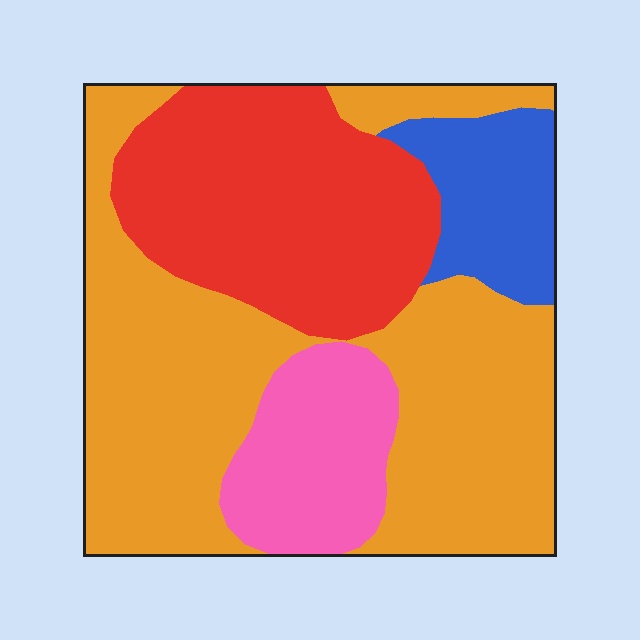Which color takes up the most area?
Orange, at roughly 50%.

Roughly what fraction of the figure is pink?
Pink takes up less than a sixth of the figure.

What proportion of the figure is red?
Red takes up about one quarter (1/4) of the figure.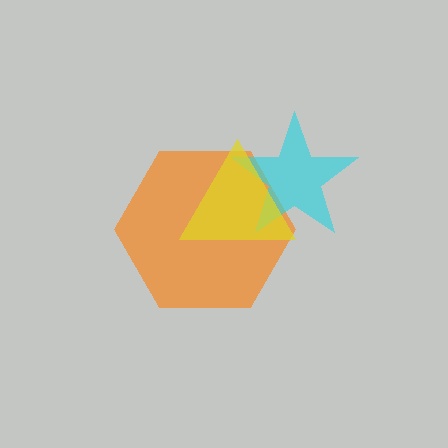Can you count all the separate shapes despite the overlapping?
Yes, there are 3 separate shapes.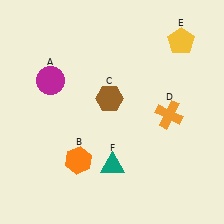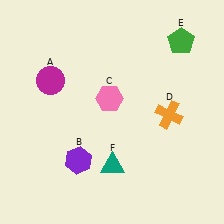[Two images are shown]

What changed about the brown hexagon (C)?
In Image 1, C is brown. In Image 2, it changed to pink.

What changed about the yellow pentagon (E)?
In Image 1, E is yellow. In Image 2, it changed to green.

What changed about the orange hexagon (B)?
In Image 1, B is orange. In Image 2, it changed to purple.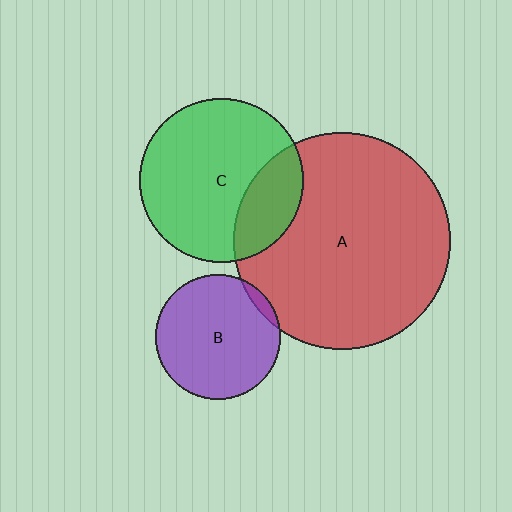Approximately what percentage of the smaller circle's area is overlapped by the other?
Approximately 5%.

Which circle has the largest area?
Circle A (red).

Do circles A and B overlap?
Yes.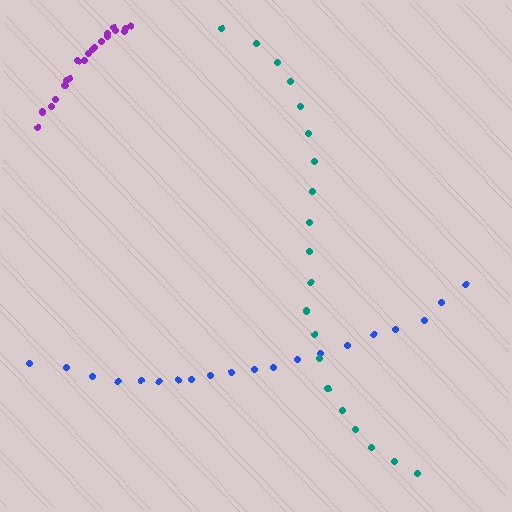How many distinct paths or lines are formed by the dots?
There are 3 distinct paths.